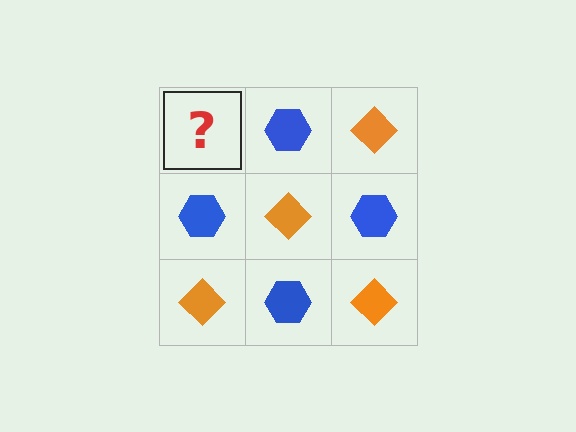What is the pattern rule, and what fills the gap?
The rule is that it alternates orange diamond and blue hexagon in a checkerboard pattern. The gap should be filled with an orange diamond.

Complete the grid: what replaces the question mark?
The question mark should be replaced with an orange diamond.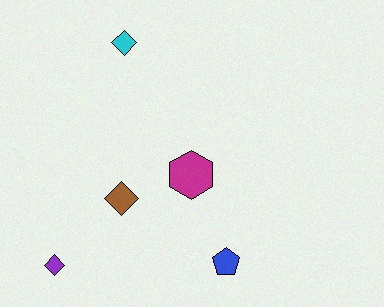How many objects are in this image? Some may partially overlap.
There are 5 objects.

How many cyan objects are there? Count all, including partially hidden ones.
There is 1 cyan object.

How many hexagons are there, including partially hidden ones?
There is 1 hexagon.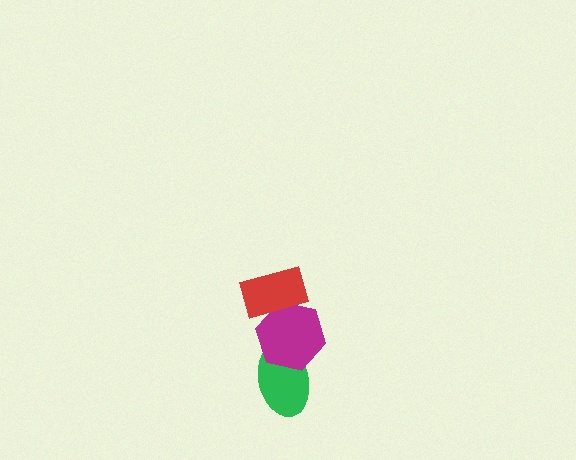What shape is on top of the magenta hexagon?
The red rectangle is on top of the magenta hexagon.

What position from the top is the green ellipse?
The green ellipse is 3rd from the top.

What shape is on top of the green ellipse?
The magenta hexagon is on top of the green ellipse.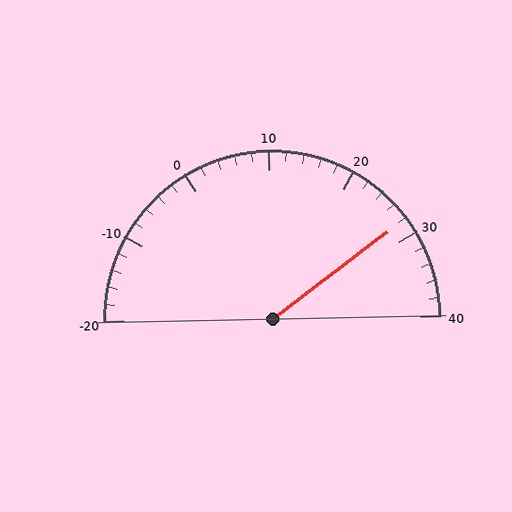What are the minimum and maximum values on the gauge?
The gauge ranges from -20 to 40.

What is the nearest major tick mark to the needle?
The nearest major tick mark is 30.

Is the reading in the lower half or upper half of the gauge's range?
The reading is in the upper half of the range (-20 to 40).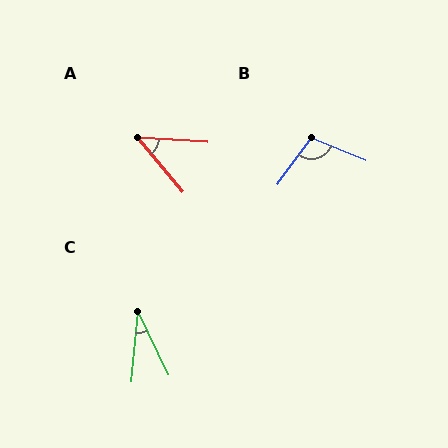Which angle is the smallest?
C, at approximately 31 degrees.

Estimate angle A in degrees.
Approximately 46 degrees.